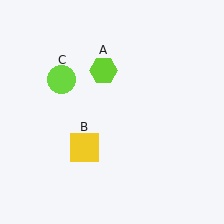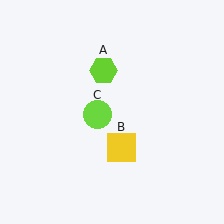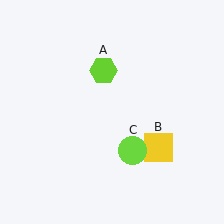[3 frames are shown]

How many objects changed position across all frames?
2 objects changed position: yellow square (object B), lime circle (object C).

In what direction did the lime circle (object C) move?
The lime circle (object C) moved down and to the right.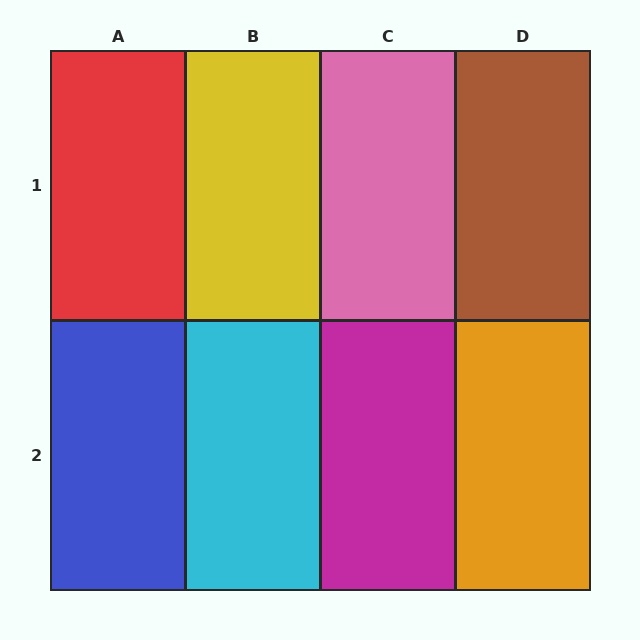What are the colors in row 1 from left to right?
Red, yellow, pink, brown.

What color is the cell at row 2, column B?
Cyan.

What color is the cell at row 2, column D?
Orange.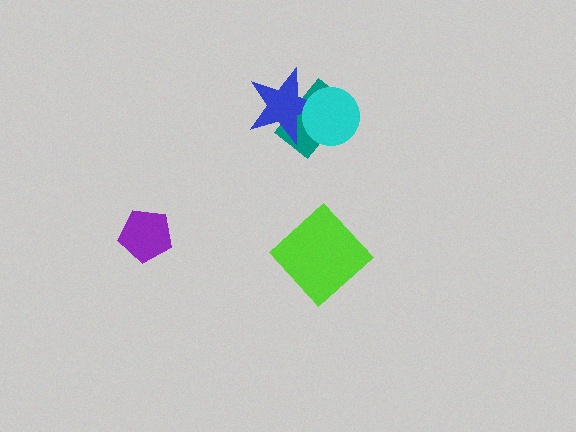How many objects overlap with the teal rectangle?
2 objects overlap with the teal rectangle.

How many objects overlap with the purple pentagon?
0 objects overlap with the purple pentagon.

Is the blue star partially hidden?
Yes, it is partially covered by another shape.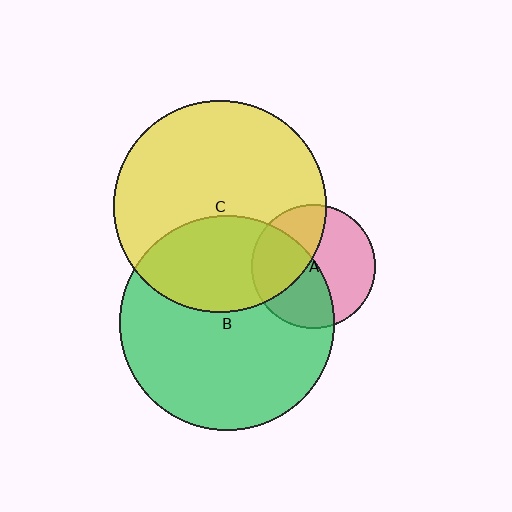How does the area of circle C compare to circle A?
Approximately 2.9 times.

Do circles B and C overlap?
Yes.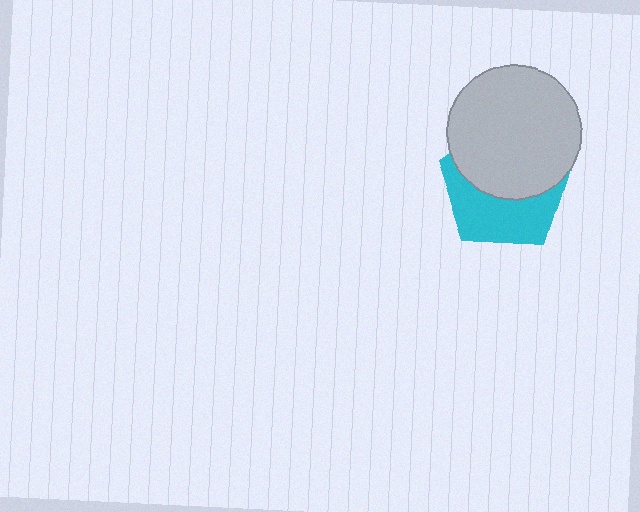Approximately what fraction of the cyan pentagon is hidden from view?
Roughly 53% of the cyan pentagon is hidden behind the light gray circle.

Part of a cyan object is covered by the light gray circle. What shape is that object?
It is a pentagon.